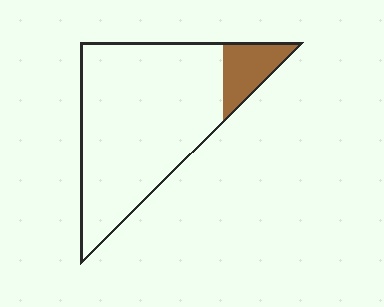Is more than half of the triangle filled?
No.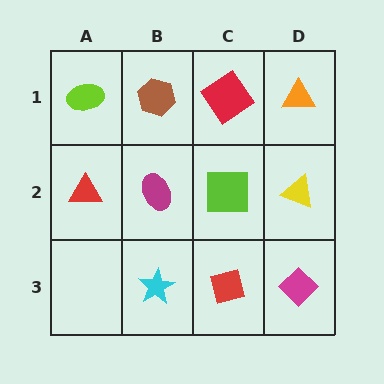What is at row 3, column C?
A red square.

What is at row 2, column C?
A lime square.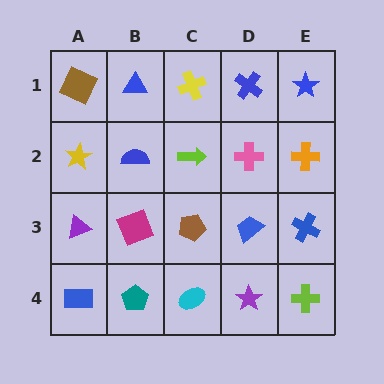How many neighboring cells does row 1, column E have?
2.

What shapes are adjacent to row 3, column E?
An orange cross (row 2, column E), a lime cross (row 4, column E), a blue trapezoid (row 3, column D).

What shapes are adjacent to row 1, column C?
A lime arrow (row 2, column C), a blue triangle (row 1, column B), a blue cross (row 1, column D).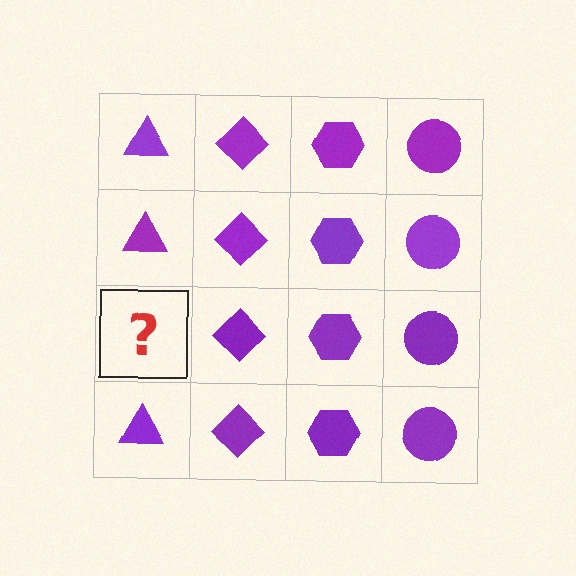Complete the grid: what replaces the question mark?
The question mark should be replaced with a purple triangle.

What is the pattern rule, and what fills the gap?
The rule is that each column has a consistent shape. The gap should be filled with a purple triangle.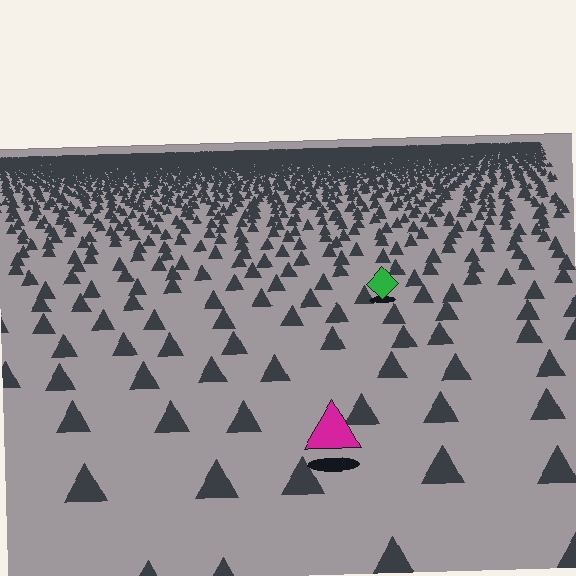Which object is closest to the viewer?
The magenta triangle is closest. The texture marks near it are larger and more spread out.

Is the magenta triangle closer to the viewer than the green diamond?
Yes. The magenta triangle is closer — you can tell from the texture gradient: the ground texture is coarser near it.